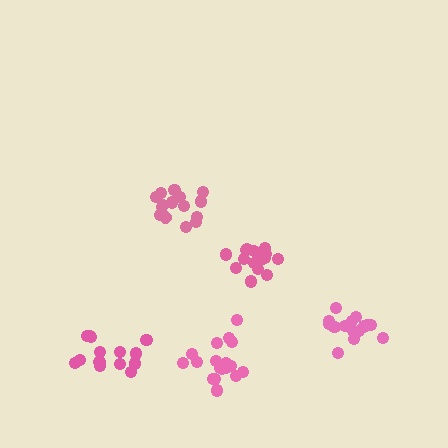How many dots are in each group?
Group 1: 17 dots, Group 2: 15 dots, Group 3: 16 dots, Group 4: 14 dots, Group 5: 18 dots (80 total).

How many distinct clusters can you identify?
There are 5 distinct clusters.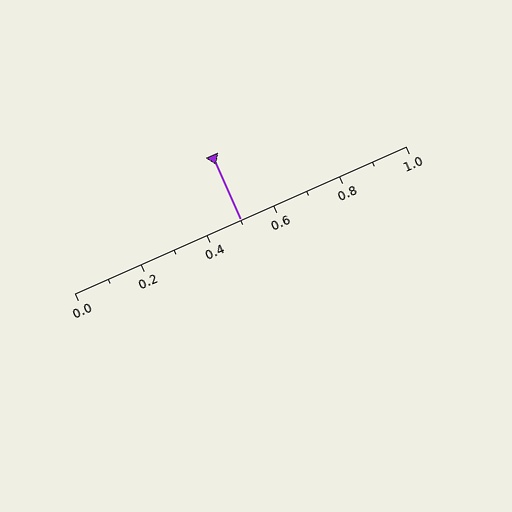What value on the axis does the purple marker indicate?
The marker indicates approximately 0.5.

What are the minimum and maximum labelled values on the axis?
The axis runs from 0.0 to 1.0.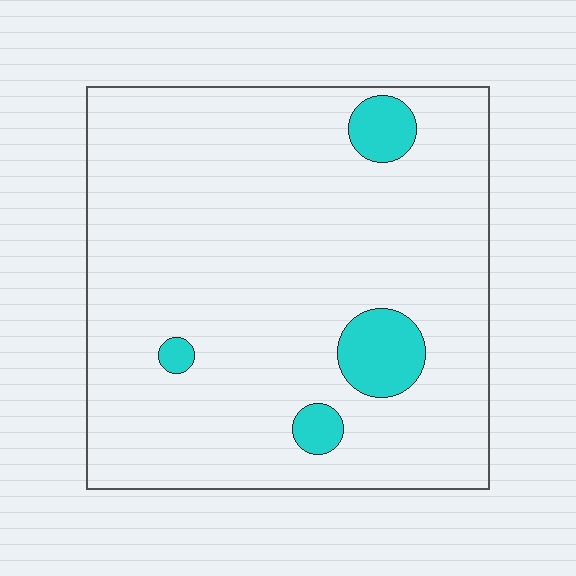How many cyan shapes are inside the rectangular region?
4.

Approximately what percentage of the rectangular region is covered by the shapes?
Approximately 10%.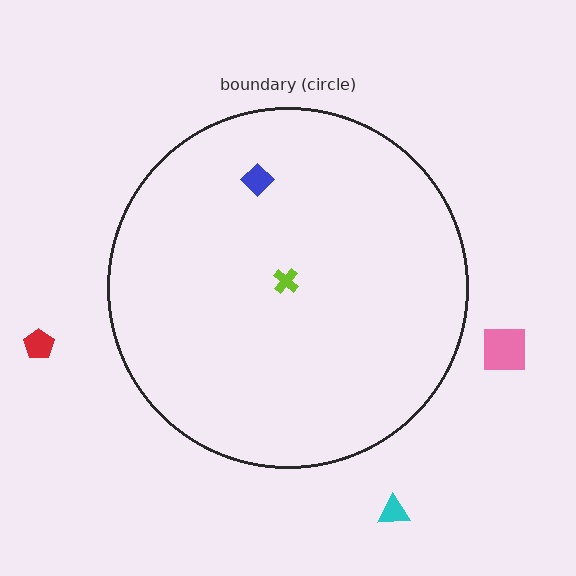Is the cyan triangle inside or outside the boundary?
Outside.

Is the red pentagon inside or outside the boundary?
Outside.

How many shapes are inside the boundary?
2 inside, 3 outside.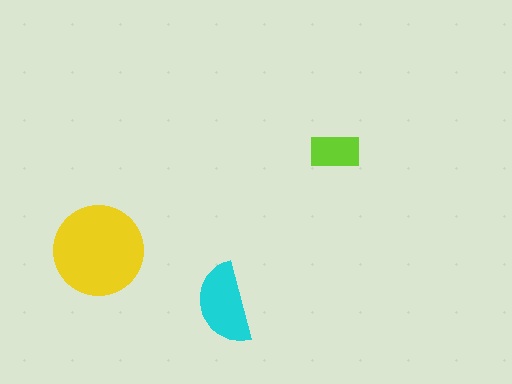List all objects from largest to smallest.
The yellow circle, the cyan semicircle, the lime rectangle.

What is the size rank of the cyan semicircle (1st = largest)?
2nd.